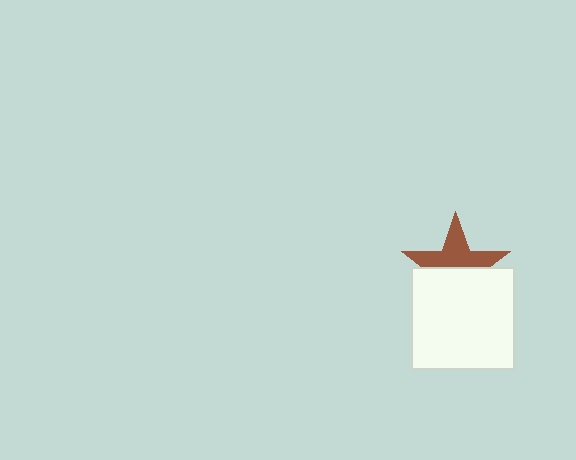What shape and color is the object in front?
The object in front is a white square.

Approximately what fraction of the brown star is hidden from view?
Roughly 49% of the brown star is hidden behind the white square.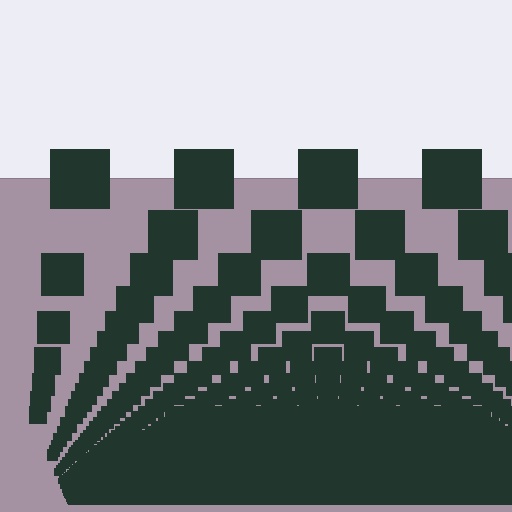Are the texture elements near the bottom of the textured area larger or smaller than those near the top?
Smaller. The gradient is inverted — elements near the bottom are smaller and denser.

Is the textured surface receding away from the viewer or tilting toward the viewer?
The surface appears to tilt toward the viewer. Texture elements get larger and sparser toward the top.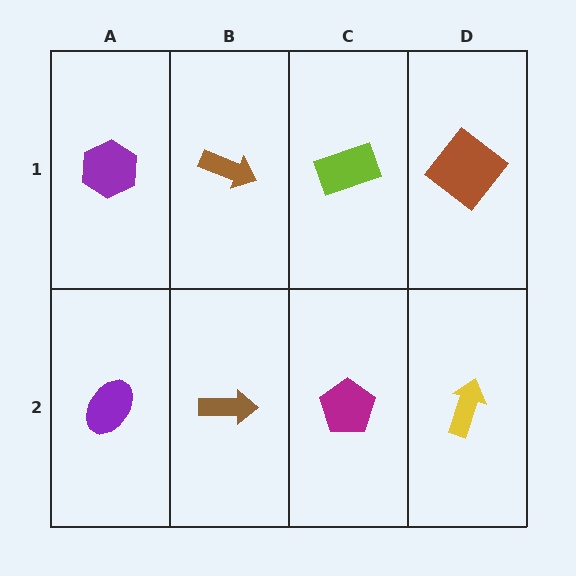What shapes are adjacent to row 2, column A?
A purple hexagon (row 1, column A), a brown arrow (row 2, column B).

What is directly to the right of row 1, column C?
A brown diamond.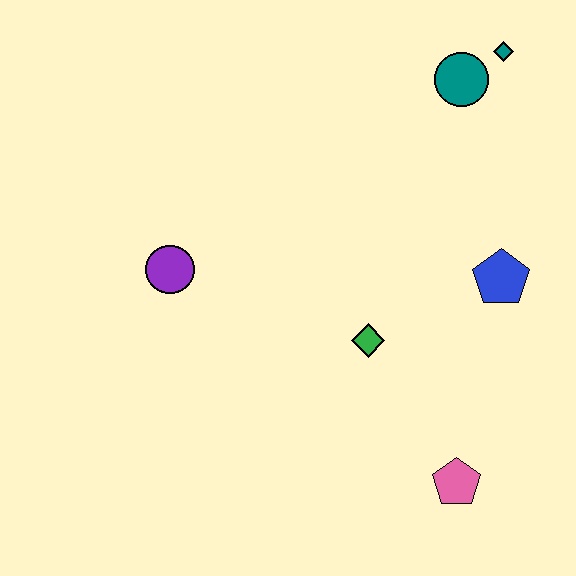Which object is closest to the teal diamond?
The teal circle is closest to the teal diamond.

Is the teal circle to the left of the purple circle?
No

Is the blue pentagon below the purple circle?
Yes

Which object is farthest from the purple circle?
The teal diamond is farthest from the purple circle.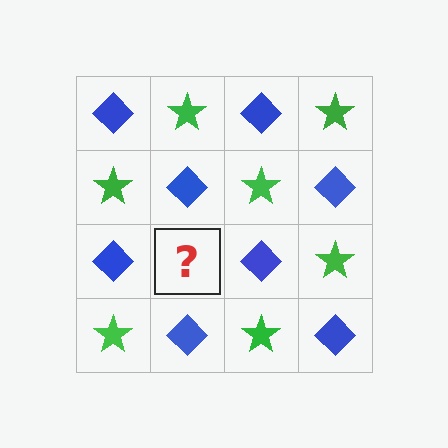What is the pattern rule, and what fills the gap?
The rule is that it alternates blue diamond and green star in a checkerboard pattern. The gap should be filled with a green star.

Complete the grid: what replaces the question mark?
The question mark should be replaced with a green star.